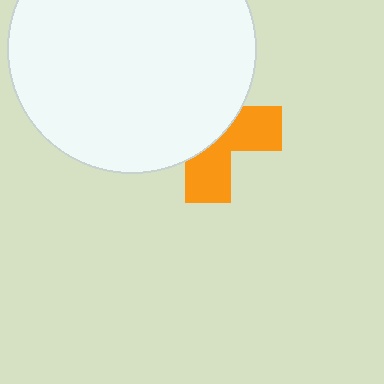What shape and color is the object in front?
The object in front is a white circle.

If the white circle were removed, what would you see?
You would see the complete orange cross.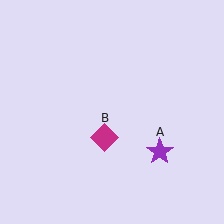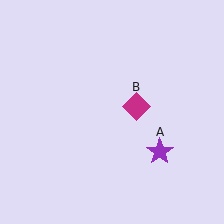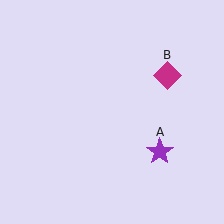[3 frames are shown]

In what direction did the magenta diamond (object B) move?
The magenta diamond (object B) moved up and to the right.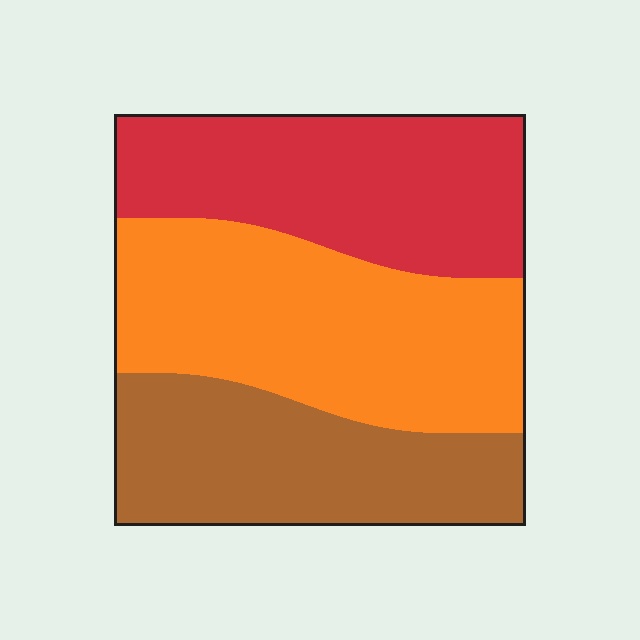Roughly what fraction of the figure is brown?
Brown takes up between a sixth and a third of the figure.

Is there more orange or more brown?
Orange.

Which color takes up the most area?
Orange, at roughly 40%.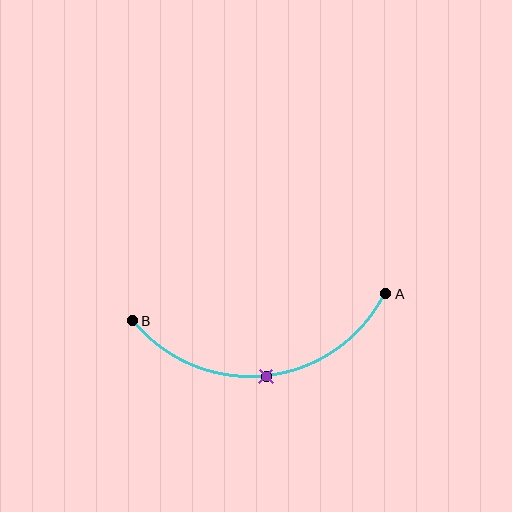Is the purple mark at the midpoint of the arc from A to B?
Yes. The purple mark lies on the arc at equal arc-length from both A and B — it is the arc midpoint.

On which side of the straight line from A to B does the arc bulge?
The arc bulges below the straight line connecting A and B.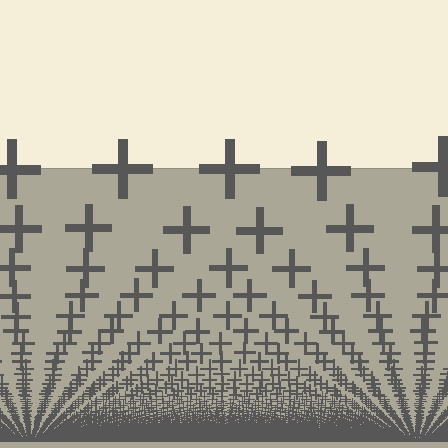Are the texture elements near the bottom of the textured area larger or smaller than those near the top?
Smaller. The gradient is inverted — elements near the bottom are smaller and denser.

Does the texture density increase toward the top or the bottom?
Density increases toward the bottom.